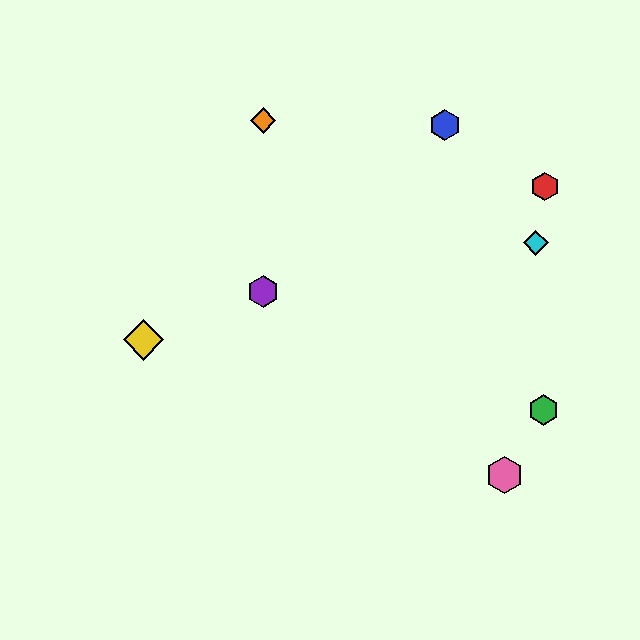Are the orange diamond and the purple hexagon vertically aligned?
Yes, both are at x≈263.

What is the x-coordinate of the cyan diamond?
The cyan diamond is at x≈536.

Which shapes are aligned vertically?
The purple hexagon, the orange diamond are aligned vertically.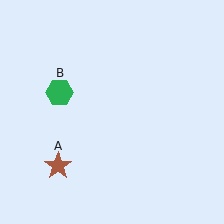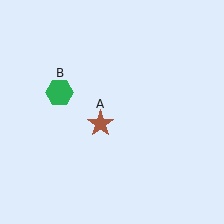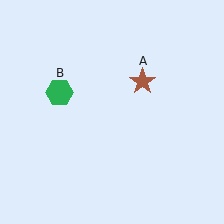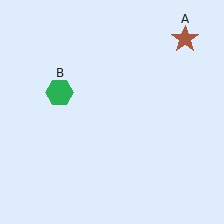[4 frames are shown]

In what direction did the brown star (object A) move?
The brown star (object A) moved up and to the right.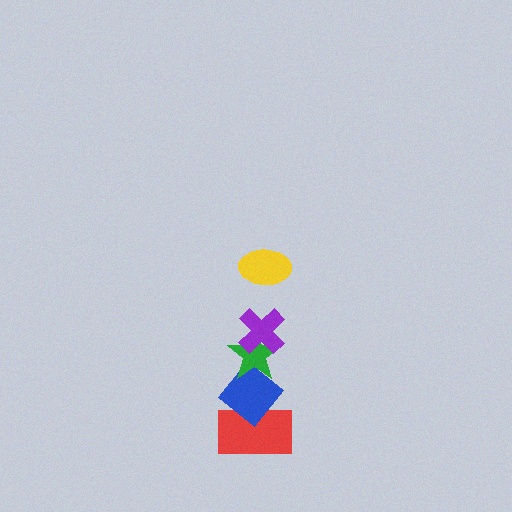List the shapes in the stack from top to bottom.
From top to bottom: the yellow ellipse, the purple cross, the green star, the blue diamond, the red rectangle.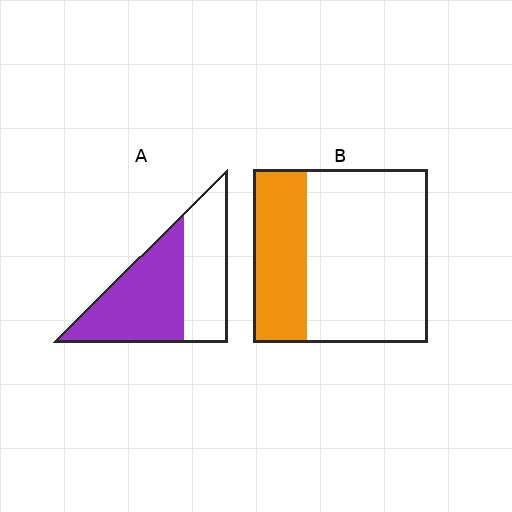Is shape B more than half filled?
No.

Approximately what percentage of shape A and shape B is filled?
A is approximately 55% and B is approximately 30%.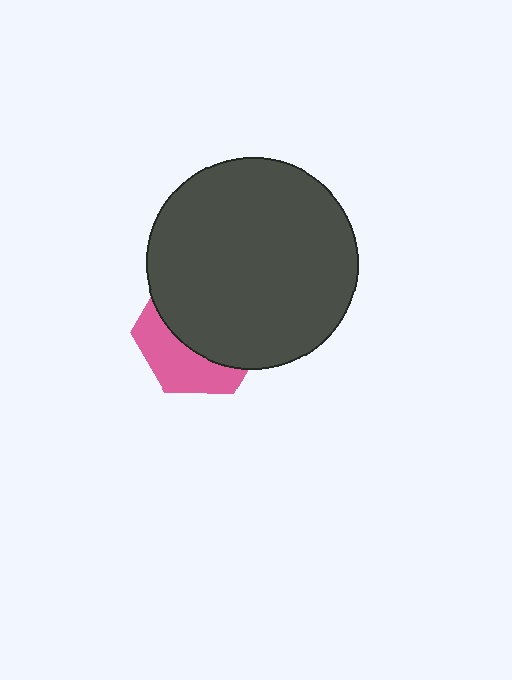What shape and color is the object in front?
The object in front is a dark gray circle.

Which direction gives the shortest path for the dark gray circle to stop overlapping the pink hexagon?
Moving up gives the shortest separation.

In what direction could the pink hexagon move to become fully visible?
The pink hexagon could move down. That would shift it out from behind the dark gray circle entirely.